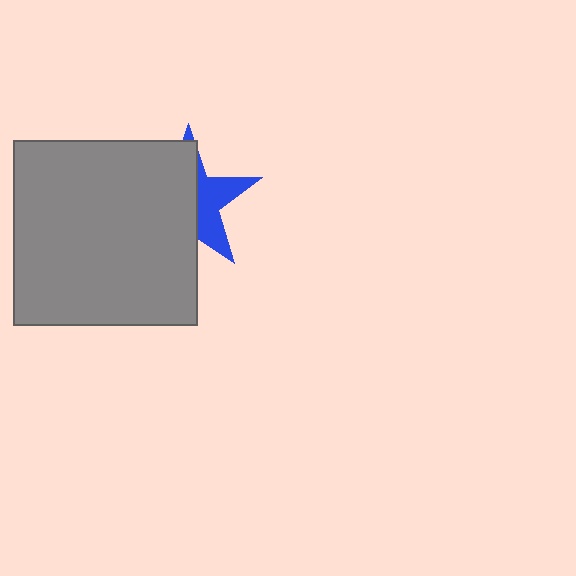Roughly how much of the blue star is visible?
A small part of it is visible (roughly 39%).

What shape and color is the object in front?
The object in front is a gray square.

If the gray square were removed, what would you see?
You would see the complete blue star.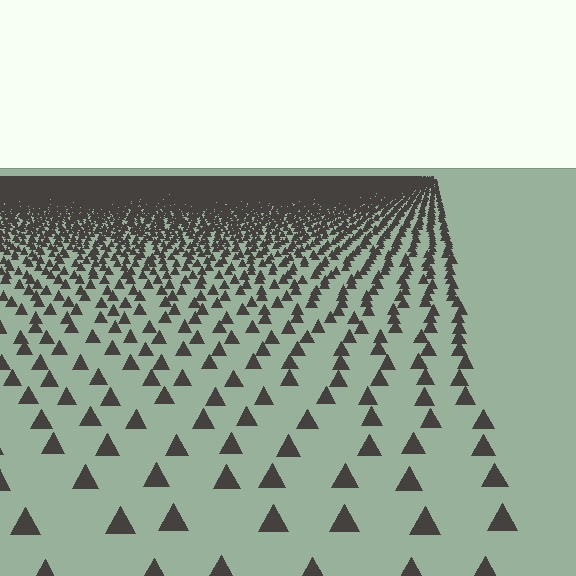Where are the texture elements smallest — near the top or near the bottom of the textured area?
Near the top.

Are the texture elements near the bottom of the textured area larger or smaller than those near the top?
Larger. Near the bottom, elements are closer to the viewer and appear at a bigger on-screen size.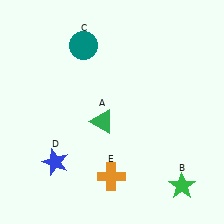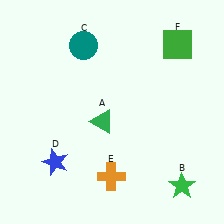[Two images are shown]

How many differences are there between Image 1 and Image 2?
There is 1 difference between the two images.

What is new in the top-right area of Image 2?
A green square (F) was added in the top-right area of Image 2.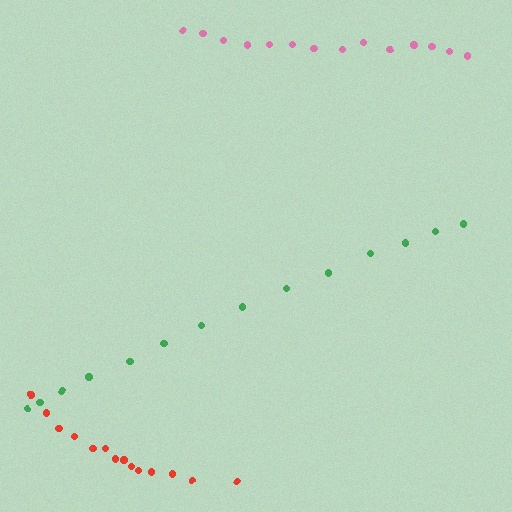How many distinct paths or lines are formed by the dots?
There are 3 distinct paths.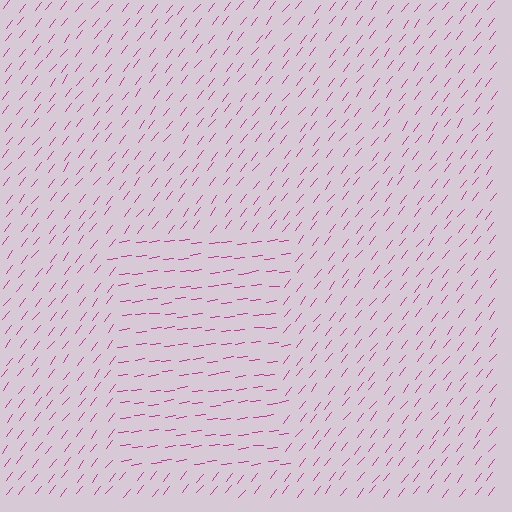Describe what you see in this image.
The image is filled with small magenta line segments. A rectangle region in the image has lines oriented differently from the surrounding lines, creating a visible texture boundary.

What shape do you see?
I see a rectangle.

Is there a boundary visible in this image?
Yes, there is a texture boundary formed by a change in line orientation.